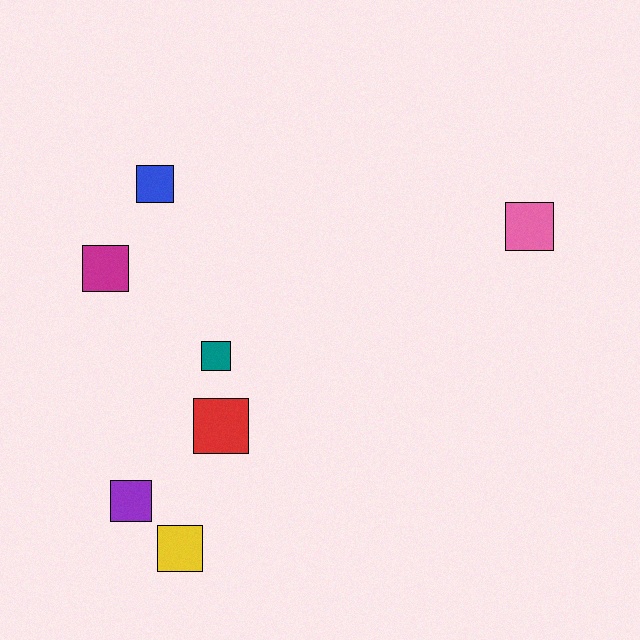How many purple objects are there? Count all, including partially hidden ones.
There is 1 purple object.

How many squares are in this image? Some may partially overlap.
There are 7 squares.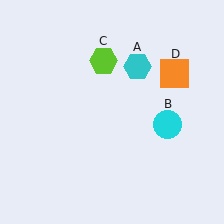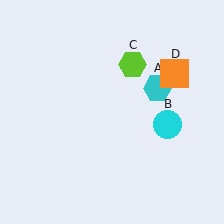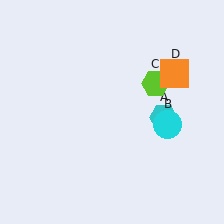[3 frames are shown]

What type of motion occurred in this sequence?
The cyan hexagon (object A), lime hexagon (object C) rotated clockwise around the center of the scene.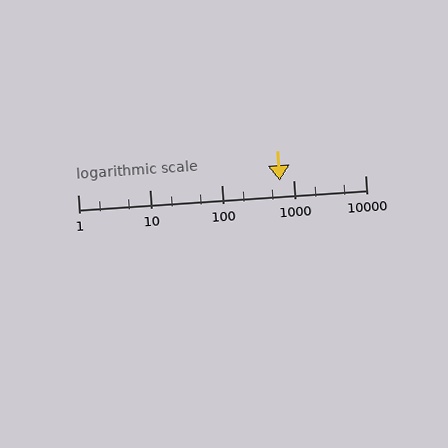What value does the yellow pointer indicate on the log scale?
The pointer indicates approximately 640.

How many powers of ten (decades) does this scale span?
The scale spans 4 decades, from 1 to 10000.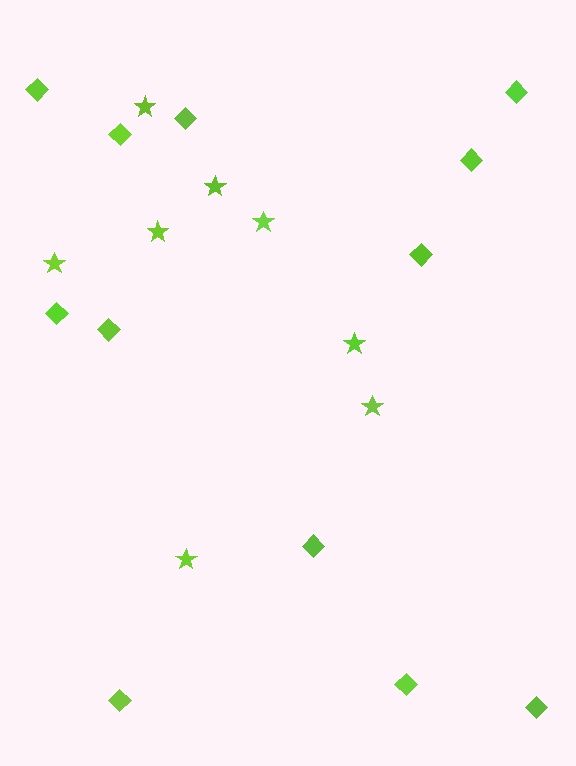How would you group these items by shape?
There are 2 groups: one group of diamonds (12) and one group of stars (8).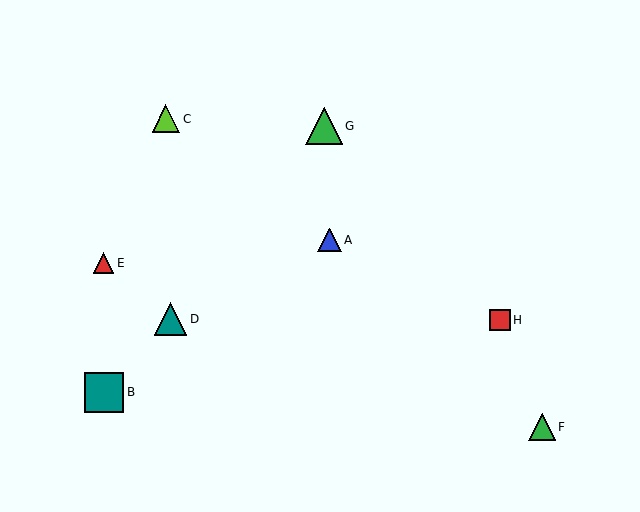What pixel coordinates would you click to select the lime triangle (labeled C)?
Click at (166, 119) to select the lime triangle C.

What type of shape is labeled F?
Shape F is a green triangle.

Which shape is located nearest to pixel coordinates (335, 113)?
The green triangle (labeled G) at (324, 126) is nearest to that location.